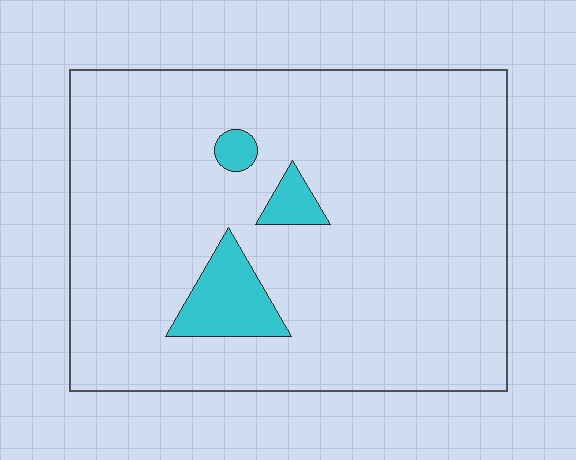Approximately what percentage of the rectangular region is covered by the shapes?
Approximately 10%.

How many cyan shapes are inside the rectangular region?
3.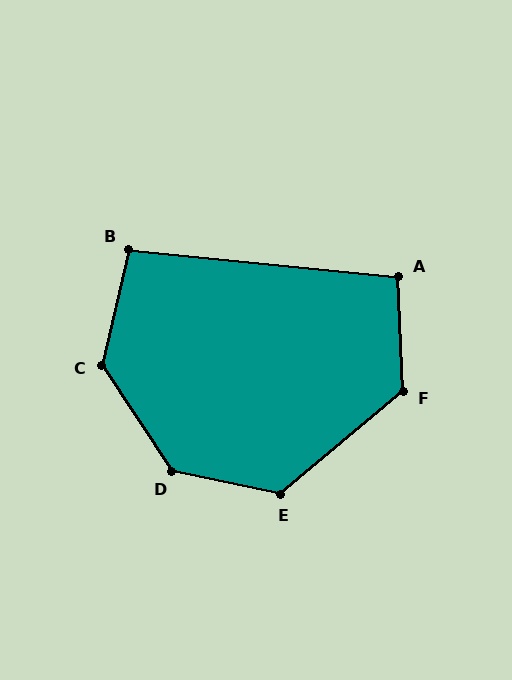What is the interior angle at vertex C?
Approximately 134 degrees (obtuse).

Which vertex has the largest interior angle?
D, at approximately 135 degrees.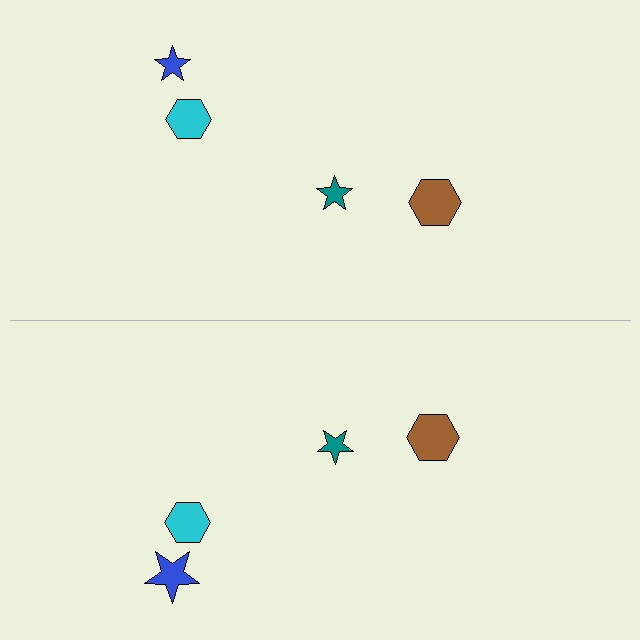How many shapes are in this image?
There are 8 shapes in this image.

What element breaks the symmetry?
The blue star on the bottom side has a different size than its mirror counterpart.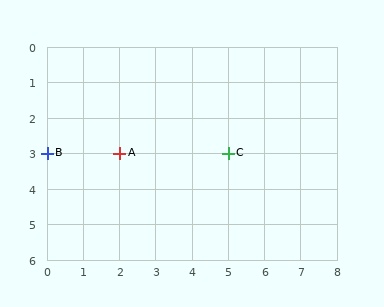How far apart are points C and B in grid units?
Points C and B are 5 columns apart.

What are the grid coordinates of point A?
Point A is at grid coordinates (2, 3).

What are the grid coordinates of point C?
Point C is at grid coordinates (5, 3).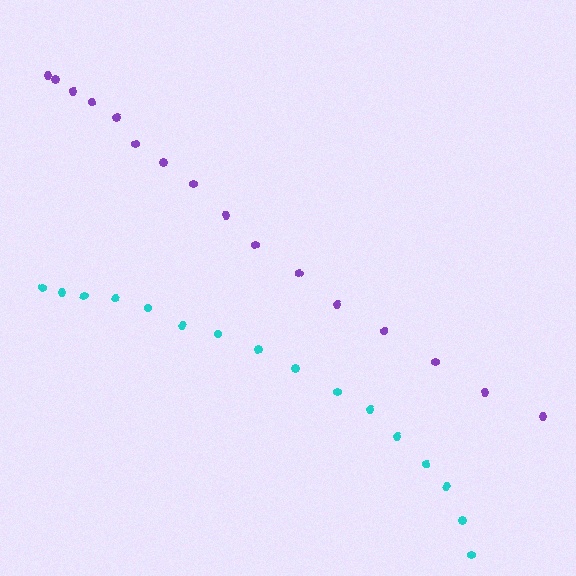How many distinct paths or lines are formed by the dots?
There are 2 distinct paths.